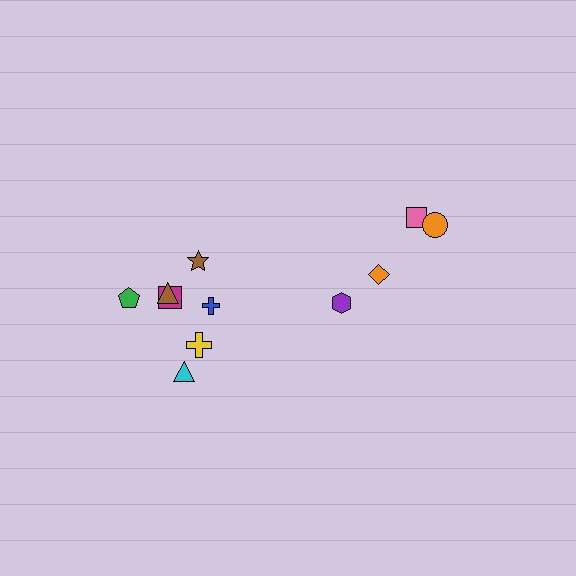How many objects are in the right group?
There are 4 objects.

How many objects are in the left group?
There are 7 objects.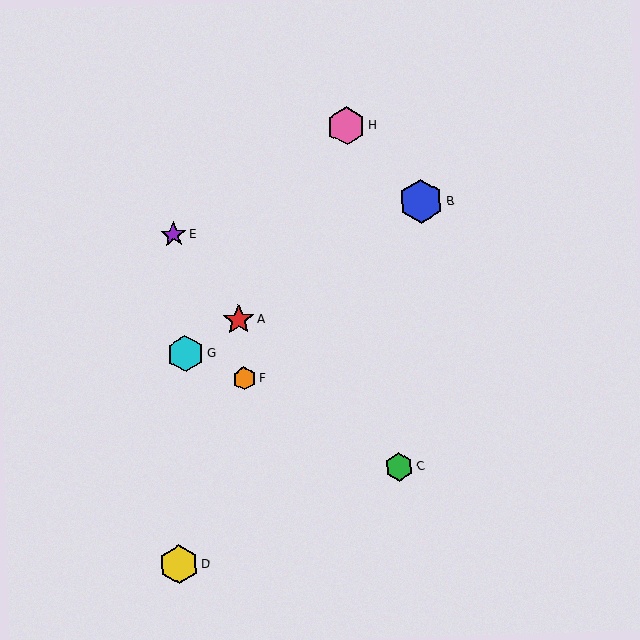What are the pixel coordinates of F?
Object F is at (244, 379).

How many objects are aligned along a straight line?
3 objects (A, B, G) are aligned along a straight line.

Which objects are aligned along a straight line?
Objects A, B, G are aligned along a straight line.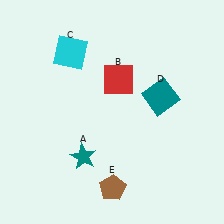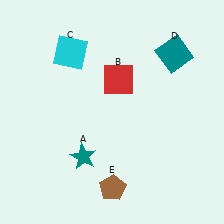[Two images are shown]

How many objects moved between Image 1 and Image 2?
1 object moved between the two images.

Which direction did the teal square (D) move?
The teal square (D) moved up.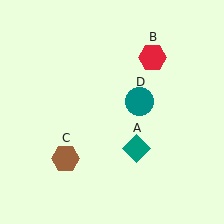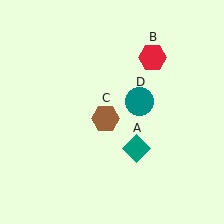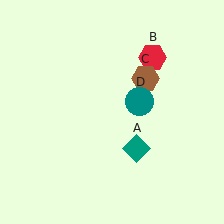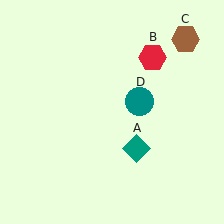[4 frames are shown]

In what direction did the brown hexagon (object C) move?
The brown hexagon (object C) moved up and to the right.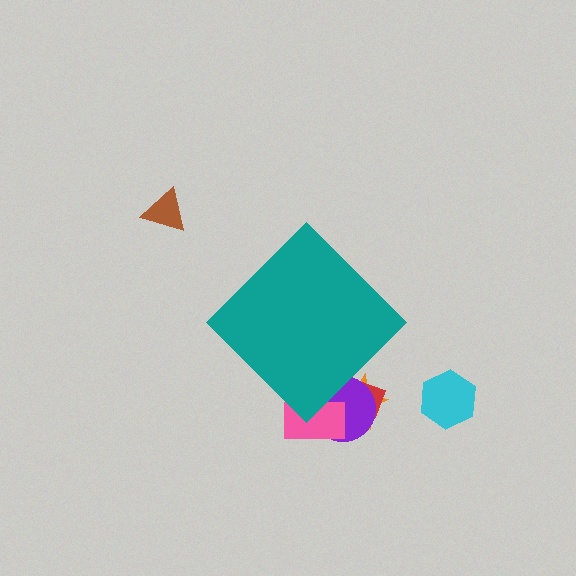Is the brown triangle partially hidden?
No, the brown triangle is fully visible.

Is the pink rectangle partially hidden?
Yes, the pink rectangle is partially hidden behind the teal diamond.